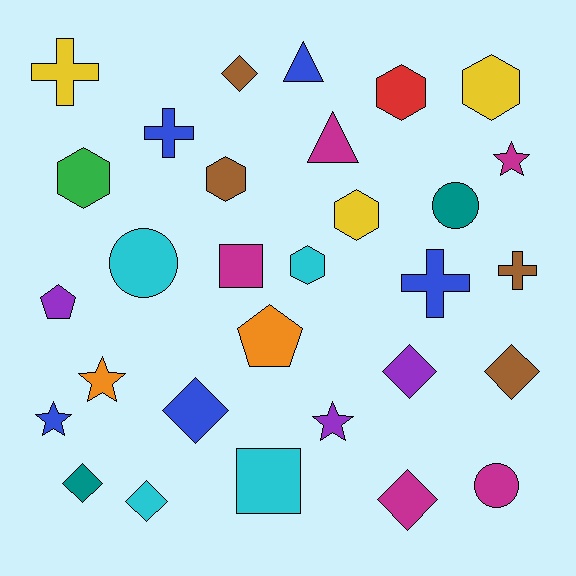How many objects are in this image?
There are 30 objects.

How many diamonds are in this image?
There are 7 diamonds.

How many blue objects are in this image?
There are 5 blue objects.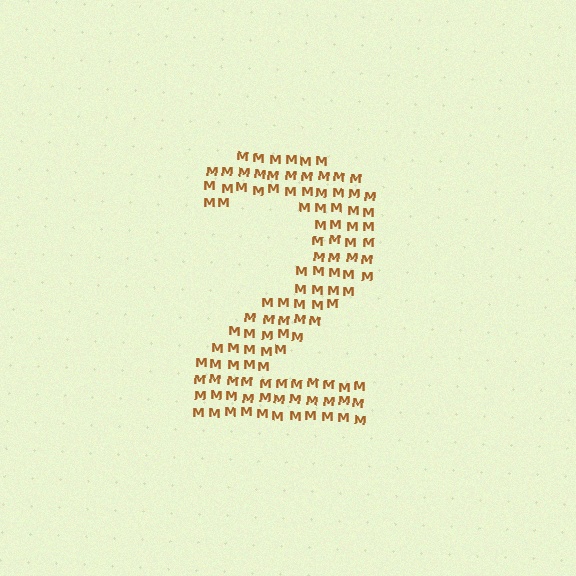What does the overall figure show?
The overall figure shows the digit 2.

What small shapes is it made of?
It is made of small letter M's.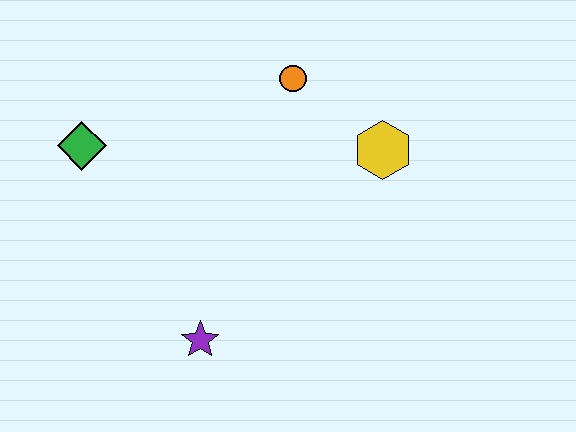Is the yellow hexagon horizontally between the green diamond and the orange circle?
No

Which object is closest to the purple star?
The green diamond is closest to the purple star.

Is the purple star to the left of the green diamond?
No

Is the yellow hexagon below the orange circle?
Yes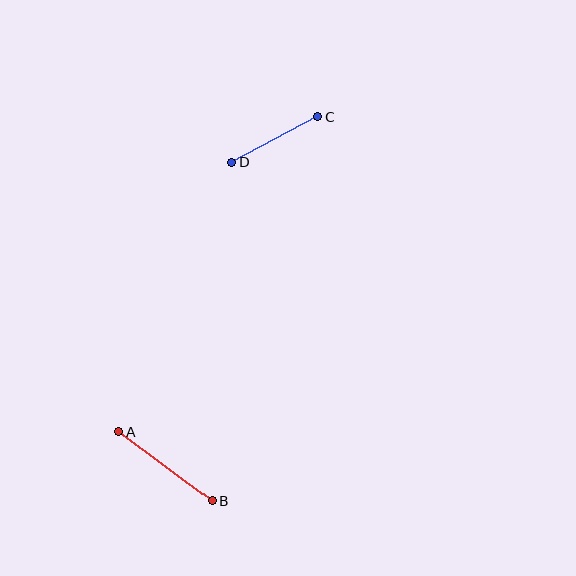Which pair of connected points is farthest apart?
Points A and B are farthest apart.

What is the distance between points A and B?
The distance is approximately 117 pixels.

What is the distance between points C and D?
The distance is approximately 97 pixels.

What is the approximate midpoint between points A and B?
The midpoint is at approximately (166, 466) pixels.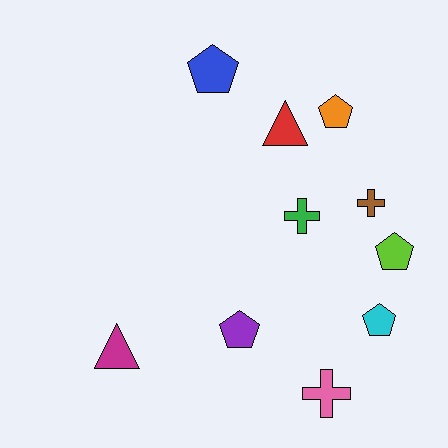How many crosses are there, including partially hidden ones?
There are 3 crosses.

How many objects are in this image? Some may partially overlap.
There are 10 objects.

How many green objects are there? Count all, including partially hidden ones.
There is 1 green object.